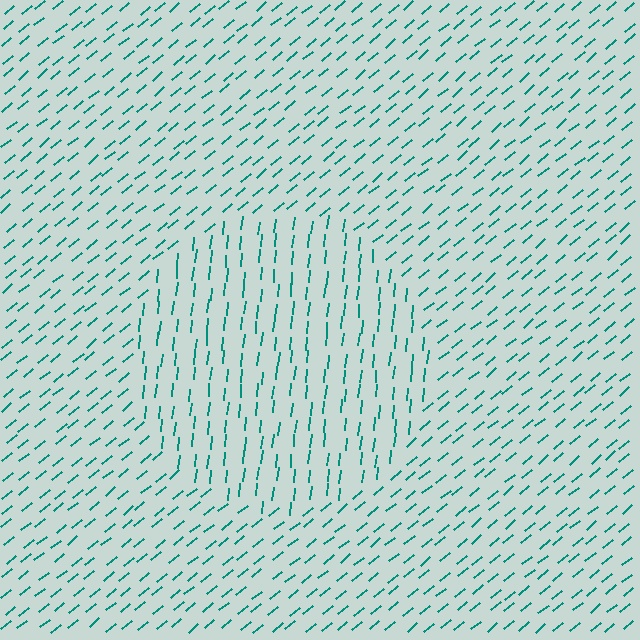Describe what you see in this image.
The image is filled with small teal line segments. A circle region in the image has lines oriented differently from the surrounding lines, creating a visible texture boundary.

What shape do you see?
I see a circle.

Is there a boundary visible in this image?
Yes, there is a texture boundary formed by a change in line orientation.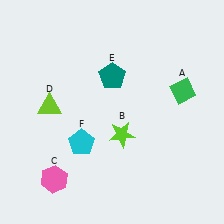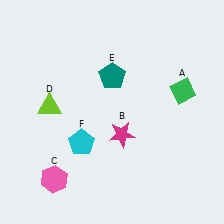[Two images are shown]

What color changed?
The star (B) changed from lime in Image 1 to magenta in Image 2.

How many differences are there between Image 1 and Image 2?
There is 1 difference between the two images.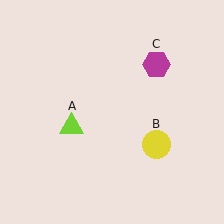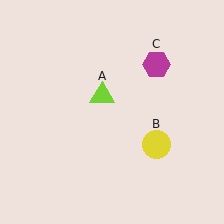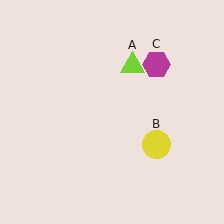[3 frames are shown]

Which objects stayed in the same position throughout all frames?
Yellow circle (object B) and magenta hexagon (object C) remained stationary.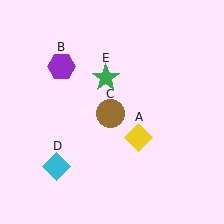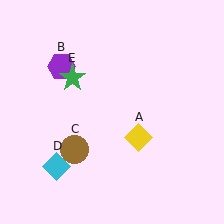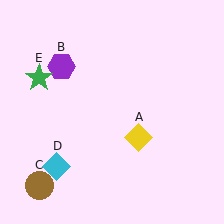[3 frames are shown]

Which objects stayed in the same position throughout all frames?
Yellow diamond (object A) and purple hexagon (object B) and cyan diamond (object D) remained stationary.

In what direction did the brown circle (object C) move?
The brown circle (object C) moved down and to the left.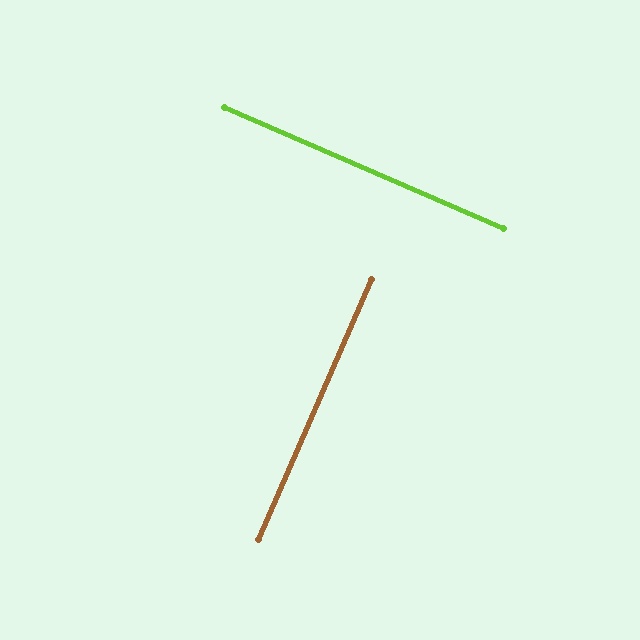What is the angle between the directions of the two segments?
Approximately 90 degrees.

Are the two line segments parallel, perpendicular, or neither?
Perpendicular — they meet at approximately 90°.